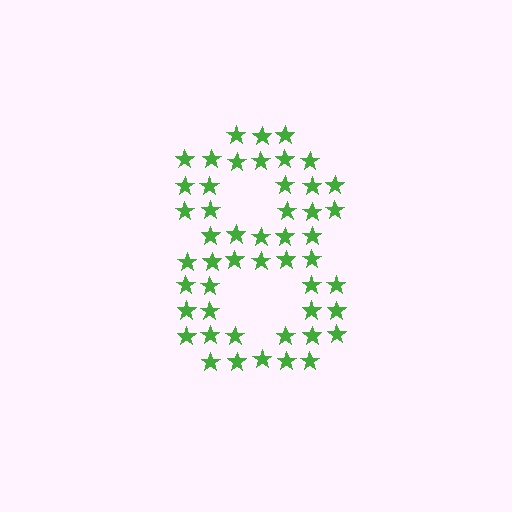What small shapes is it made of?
It is made of small stars.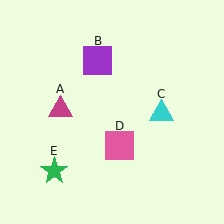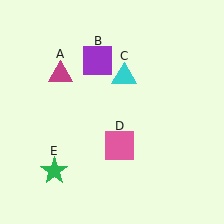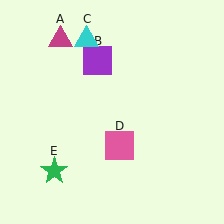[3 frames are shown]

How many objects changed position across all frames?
2 objects changed position: magenta triangle (object A), cyan triangle (object C).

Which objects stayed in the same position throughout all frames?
Purple square (object B) and pink square (object D) and green star (object E) remained stationary.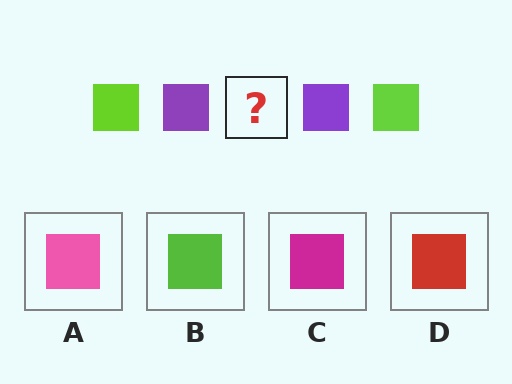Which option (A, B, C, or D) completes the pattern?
B.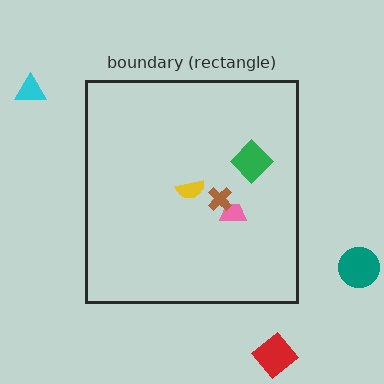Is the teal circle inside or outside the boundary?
Outside.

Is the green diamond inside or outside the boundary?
Inside.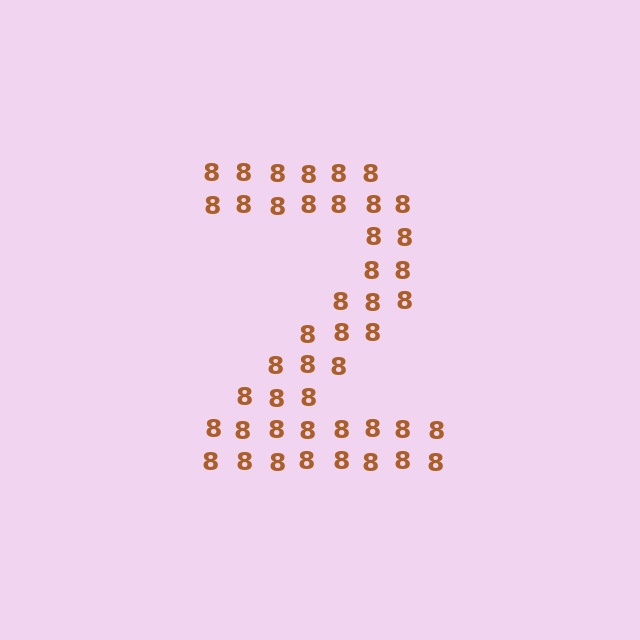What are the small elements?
The small elements are digit 8's.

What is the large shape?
The large shape is the digit 2.